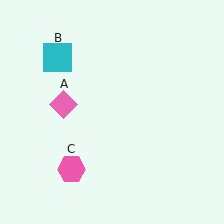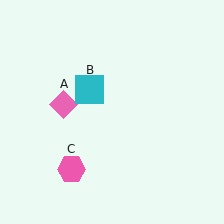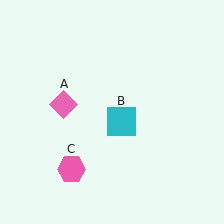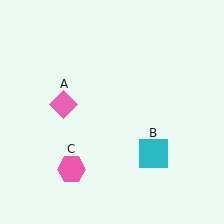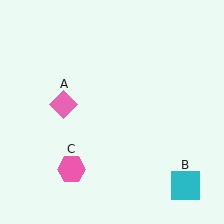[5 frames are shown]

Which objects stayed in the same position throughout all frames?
Pink diamond (object A) and pink hexagon (object C) remained stationary.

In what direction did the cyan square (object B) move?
The cyan square (object B) moved down and to the right.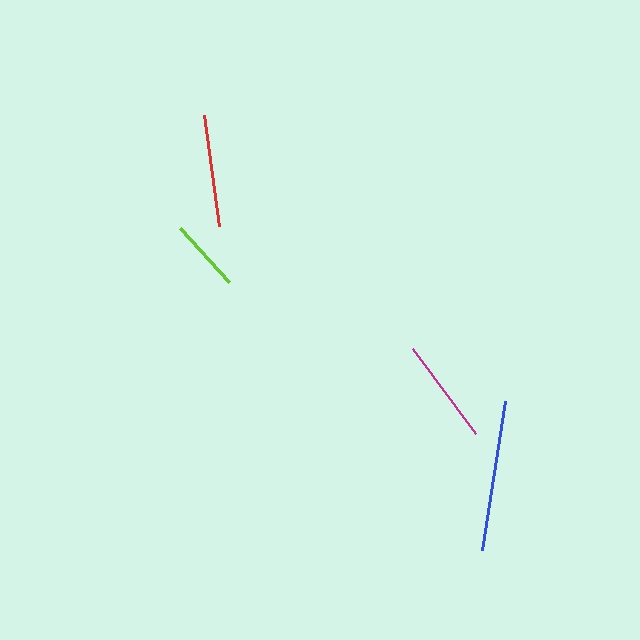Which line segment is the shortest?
The lime line is the shortest at approximately 74 pixels.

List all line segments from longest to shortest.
From longest to shortest: blue, red, magenta, lime.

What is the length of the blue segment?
The blue segment is approximately 151 pixels long.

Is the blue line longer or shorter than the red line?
The blue line is longer than the red line.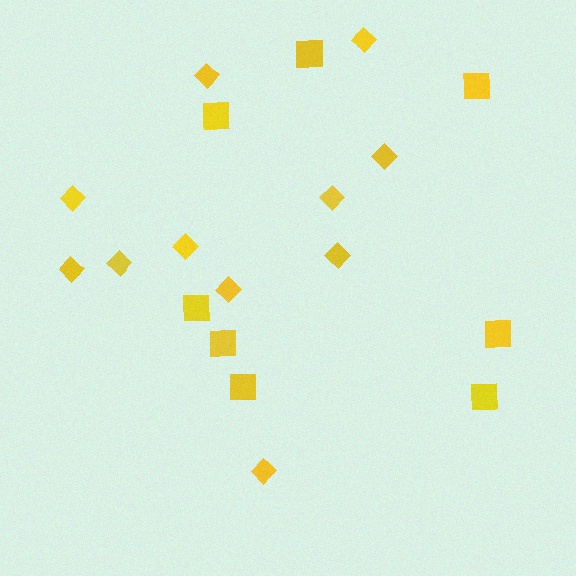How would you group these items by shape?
There are 2 groups: one group of diamonds (11) and one group of squares (8).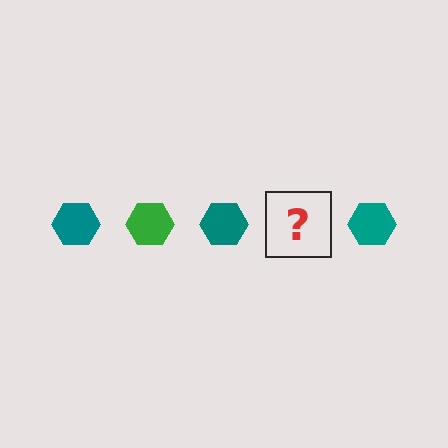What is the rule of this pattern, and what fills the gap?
The rule is that the pattern cycles through teal, green hexagons. The gap should be filled with a green hexagon.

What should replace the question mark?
The question mark should be replaced with a green hexagon.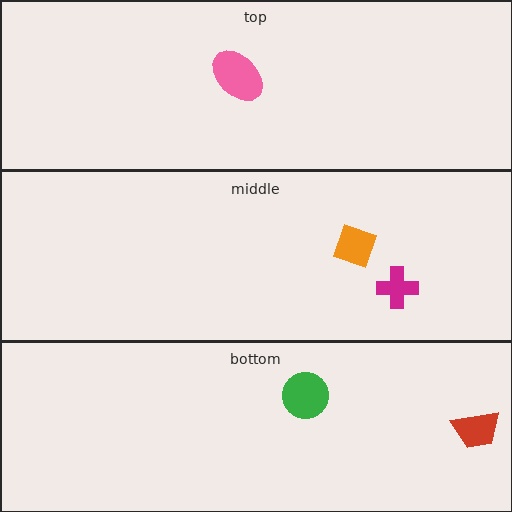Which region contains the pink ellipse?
The top region.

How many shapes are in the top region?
1.